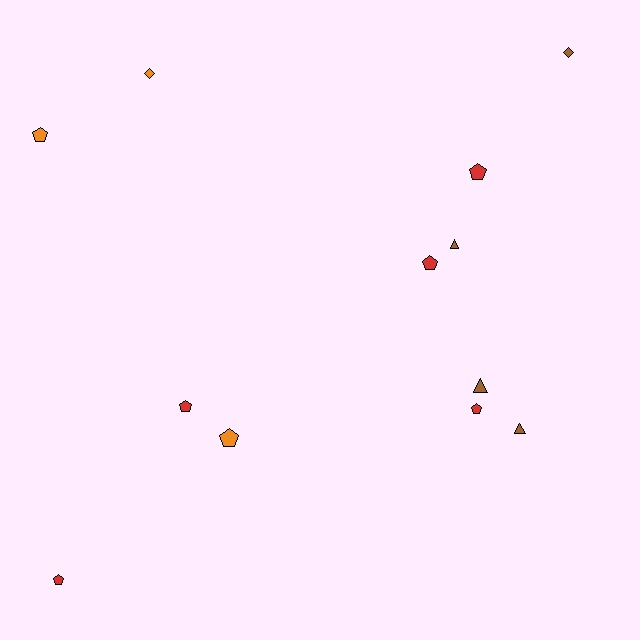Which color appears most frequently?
Red, with 5 objects.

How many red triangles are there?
There are no red triangles.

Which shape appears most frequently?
Pentagon, with 7 objects.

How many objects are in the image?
There are 12 objects.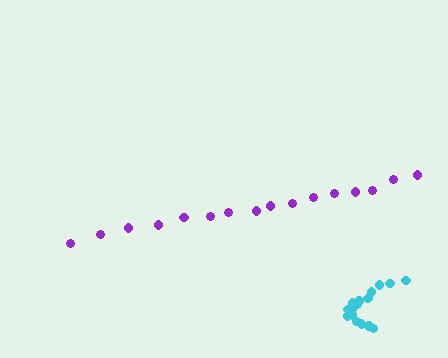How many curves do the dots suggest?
There are 2 distinct paths.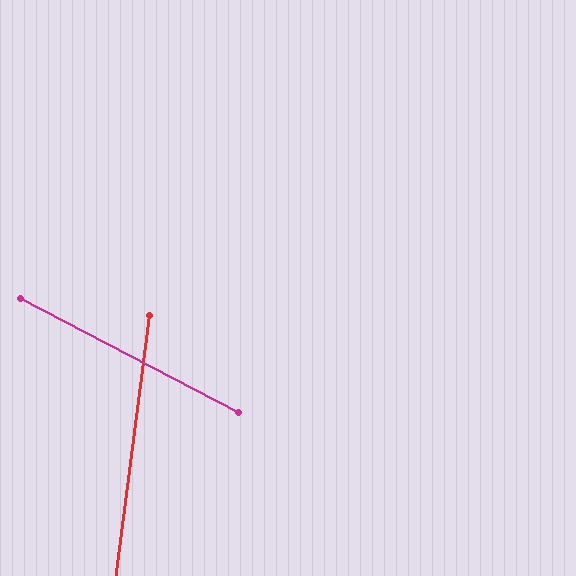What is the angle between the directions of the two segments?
Approximately 70 degrees.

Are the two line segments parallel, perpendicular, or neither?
Neither parallel nor perpendicular — they differ by about 70°.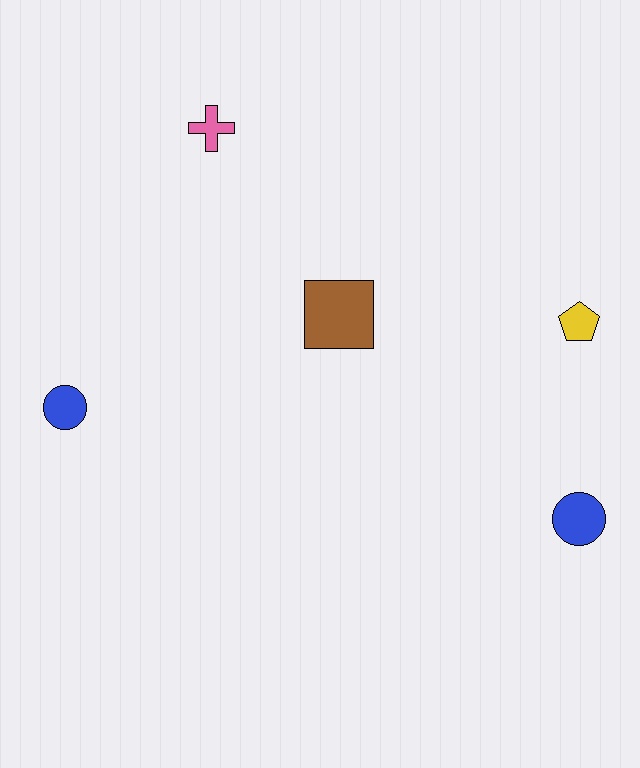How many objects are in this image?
There are 5 objects.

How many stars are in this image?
There are no stars.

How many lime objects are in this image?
There are no lime objects.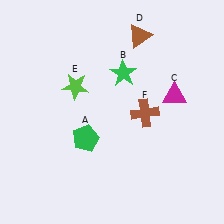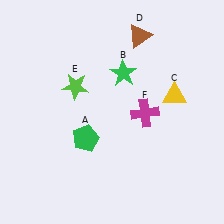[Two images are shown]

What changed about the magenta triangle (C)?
In Image 1, C is magenta. In Image 2, it changed to yellow.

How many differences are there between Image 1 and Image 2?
There are 2 differences between the two images.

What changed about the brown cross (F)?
In Image 1, F is brown. In Image 2, it changed to magenta.